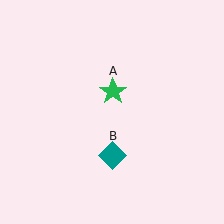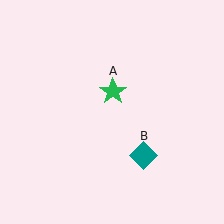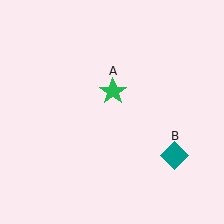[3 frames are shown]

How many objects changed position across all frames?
1 object changed position: teal diamond (object B).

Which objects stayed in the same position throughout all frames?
Green star (object A) remained stationary.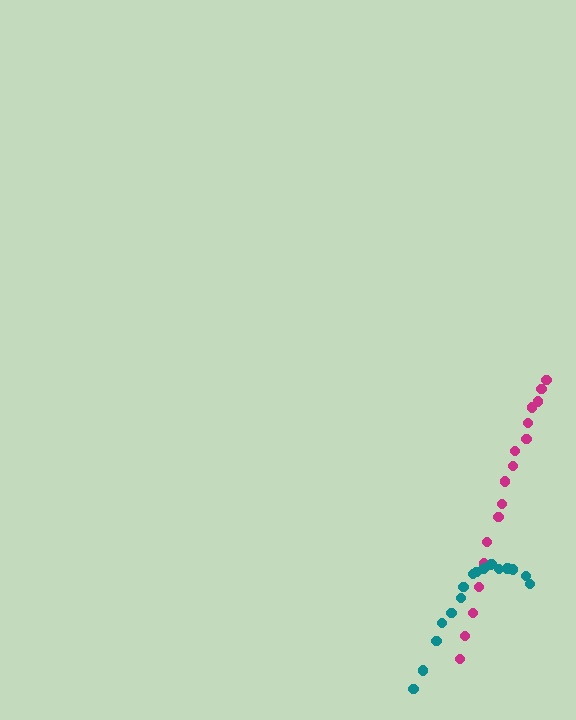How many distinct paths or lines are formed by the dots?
There are 2 distinct paths.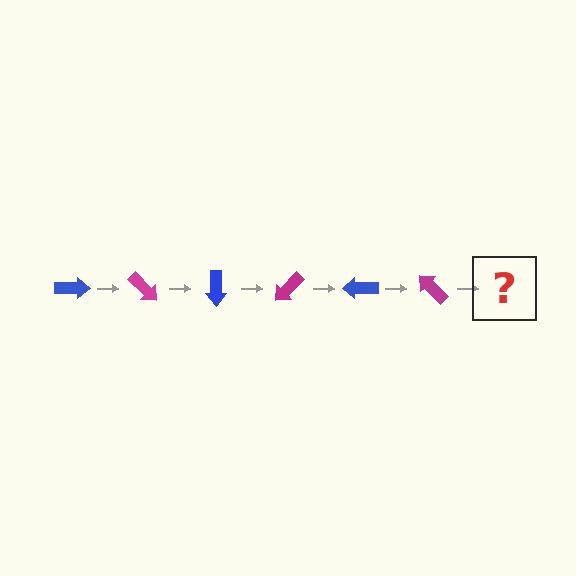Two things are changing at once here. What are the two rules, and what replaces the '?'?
The two rules are that it rotates 45 degrees each step and the color cycles through blue and magenta. The '?' should be a blue arrow, rotated 270 degrees from the start.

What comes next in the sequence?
The next element should be a blue arrow, rotated 270 degrees from the start.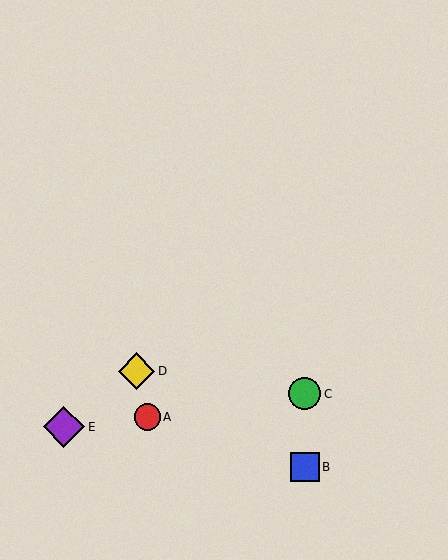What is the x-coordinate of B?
Object B is at x≈305.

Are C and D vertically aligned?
No, C is at x≈305 and D is at x≈137.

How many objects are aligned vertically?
2 objects (B, C) are aligned vertically.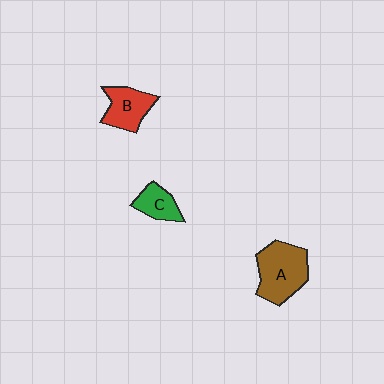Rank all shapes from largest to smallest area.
From largest to smallest: A (brown), B (red), C (green).